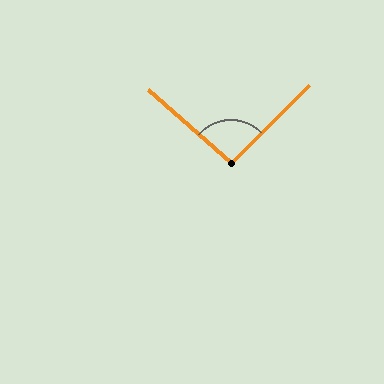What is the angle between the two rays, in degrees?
Approximately 93 degrees.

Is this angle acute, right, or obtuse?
It is approximately a right angle.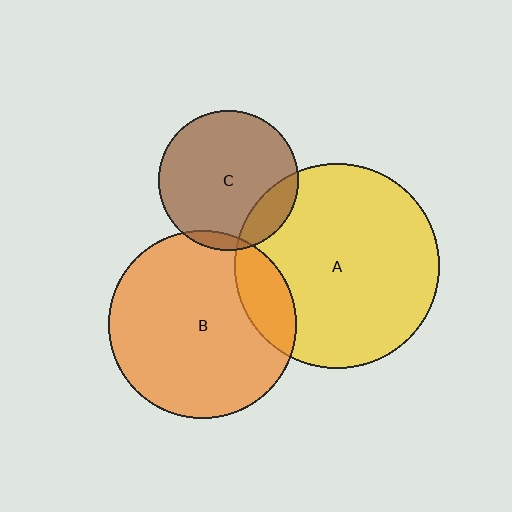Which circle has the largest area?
Circle A (yellow).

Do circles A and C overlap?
Yes.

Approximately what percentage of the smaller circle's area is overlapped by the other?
Approximately 15%.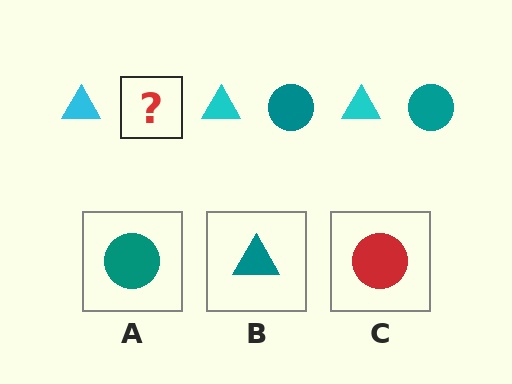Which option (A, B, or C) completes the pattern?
A.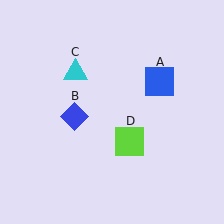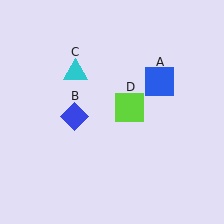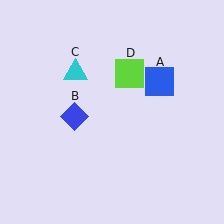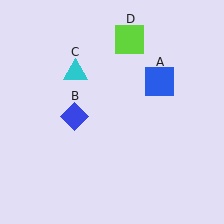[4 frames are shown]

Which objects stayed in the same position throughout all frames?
Blue square (object A) and blue diamond (object B) and cyan triangle (object C) remained stationary.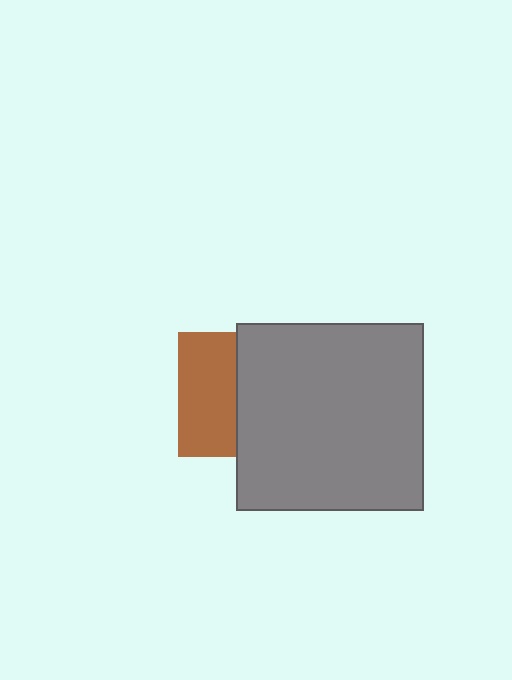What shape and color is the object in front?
The object in front is a gray square.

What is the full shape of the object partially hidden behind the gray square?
The partially hidden object is a brown square.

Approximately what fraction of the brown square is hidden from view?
Roughly 54% of the brown square is hidden behind the gray square.